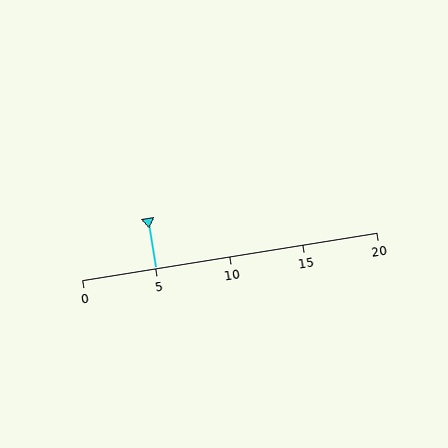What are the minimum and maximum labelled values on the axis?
The axis runs from 0 to 20.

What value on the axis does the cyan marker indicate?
The marker indicates approximately 5.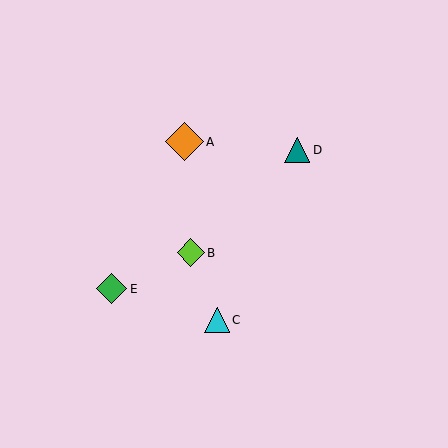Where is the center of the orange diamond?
The center of the orange diamond is at (184, 142).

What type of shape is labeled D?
Shape D is a teal triangle.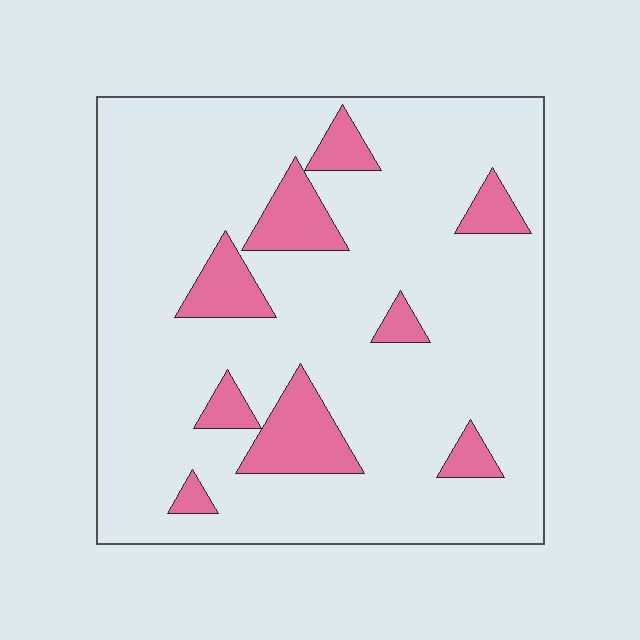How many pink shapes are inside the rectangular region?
9.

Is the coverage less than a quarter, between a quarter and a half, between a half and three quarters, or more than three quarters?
Less than a quarter.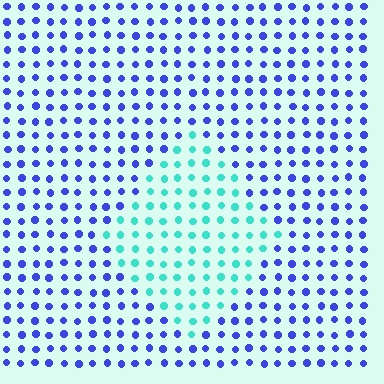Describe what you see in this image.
The image is filled with small blue elements in a uniform arrangement. A diamond-shaped region is visible where the elements are tinted to a slightly different hue, forming a subtle color boundary.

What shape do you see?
I see a diamond.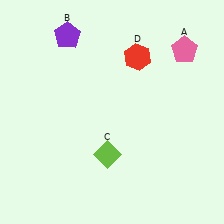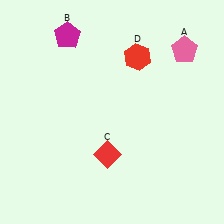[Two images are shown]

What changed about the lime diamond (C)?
In Image 1, C is lime. In Image 2, it changed to red.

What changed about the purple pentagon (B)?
In Image 1, B is purple. In Image 2, it changed to magenta.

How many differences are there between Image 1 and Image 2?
There are 2 differences between the two images.